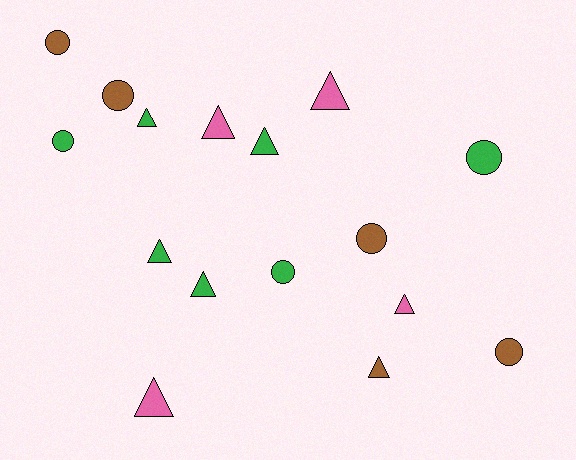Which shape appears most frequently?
Triangle, with 9 objects.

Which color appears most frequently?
Green, with 7 objects.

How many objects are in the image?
There are 16 objects.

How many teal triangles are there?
There are no teal triangles.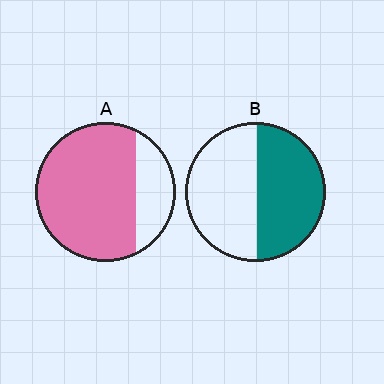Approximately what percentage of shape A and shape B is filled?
A is approximately 75% and B is approximately 50%.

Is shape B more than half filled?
Roughly half.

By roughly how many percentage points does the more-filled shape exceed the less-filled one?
By roughly 30 percentage points (A over B).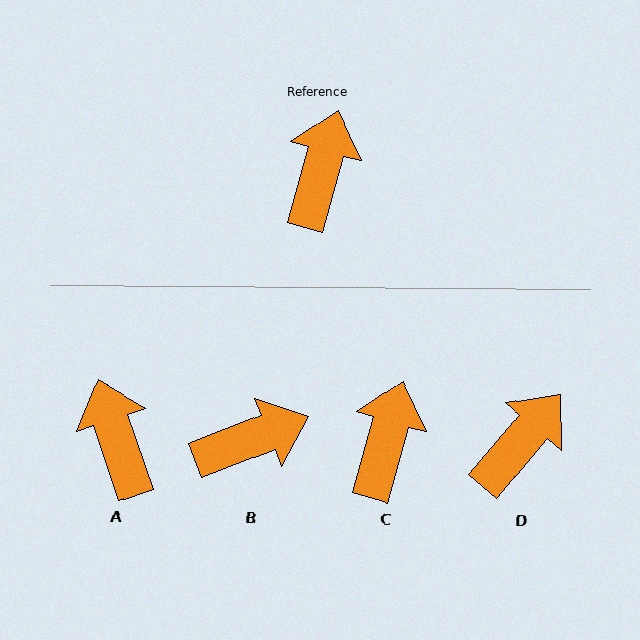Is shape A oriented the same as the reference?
No, it is off by about 34 degrees.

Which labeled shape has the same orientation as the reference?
C.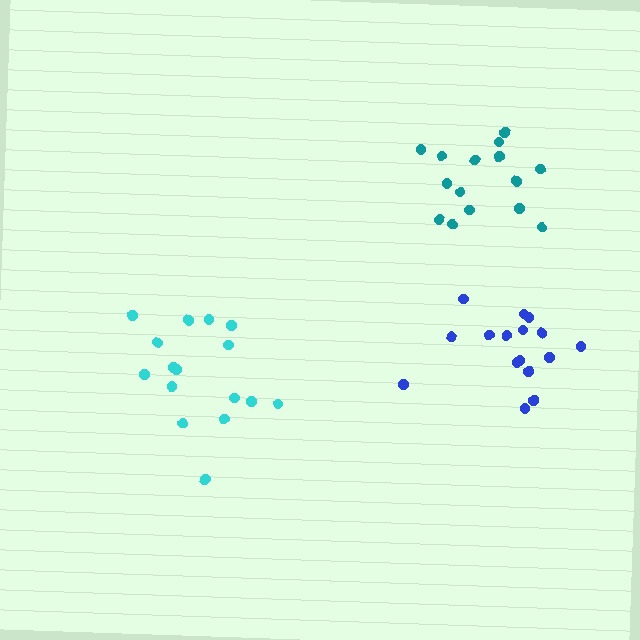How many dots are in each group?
Group 1: 16 dots, Group 2: 16 dots, Group 3: 15 dots (47 total).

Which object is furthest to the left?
The cyan cluster is leftmost.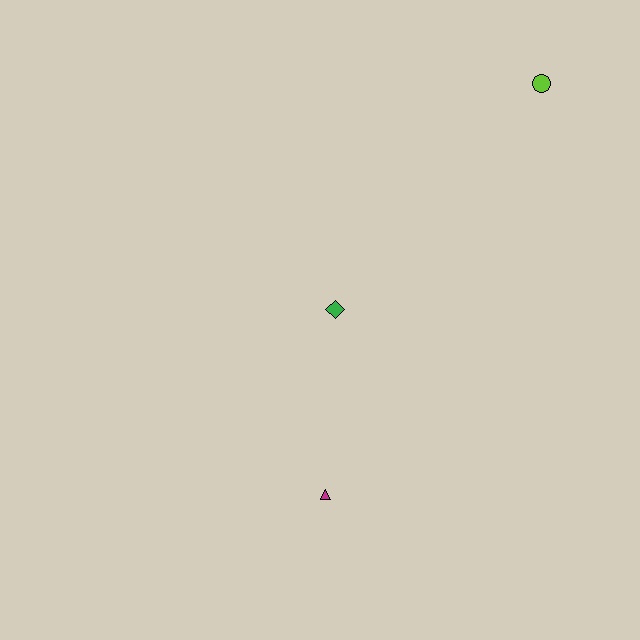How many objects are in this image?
There are 3 objects.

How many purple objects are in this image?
There are no purple objects.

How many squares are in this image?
There are no squares.